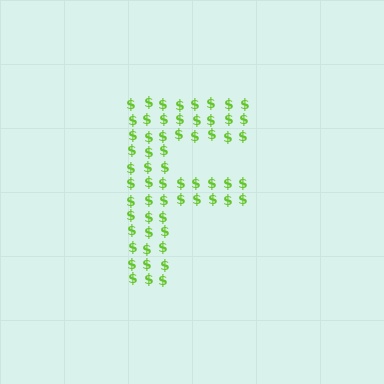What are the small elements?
The small elements are dollar signs.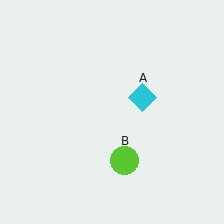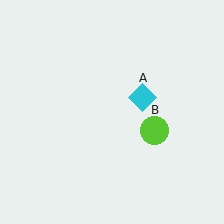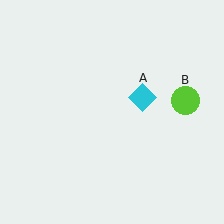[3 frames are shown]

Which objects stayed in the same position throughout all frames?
Cyan diamond (object A) remained stationary.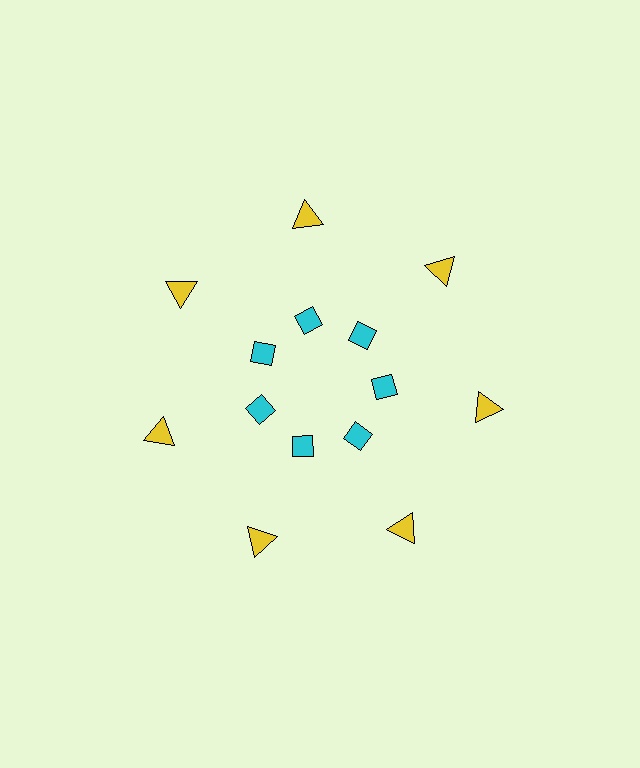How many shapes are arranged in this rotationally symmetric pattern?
There are 14 shapes, arranged in 7 groups of 2.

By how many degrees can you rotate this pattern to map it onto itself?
The pattern maps onto itself every 51 degrees of rotation.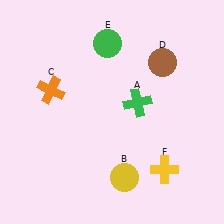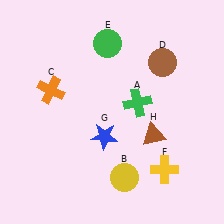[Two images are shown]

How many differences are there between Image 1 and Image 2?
There are 2 differences between the two images.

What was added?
A blue star (G), a brown triangle (H) were added in Image 2.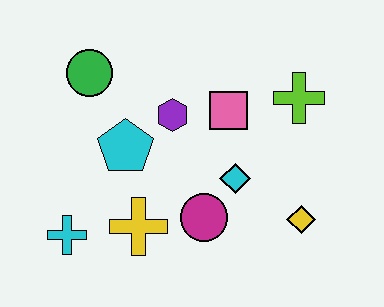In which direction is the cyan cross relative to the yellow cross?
The cyan cross is to the left of the yellow cross.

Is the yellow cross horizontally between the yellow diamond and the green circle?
Yes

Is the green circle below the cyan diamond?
No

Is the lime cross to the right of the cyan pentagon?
Yes